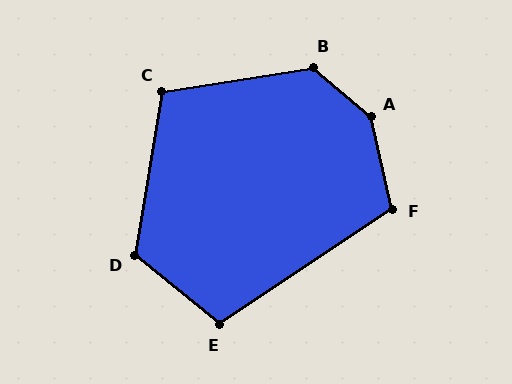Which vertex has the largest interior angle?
A, at approximately 144 degrees.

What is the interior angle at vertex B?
Approximately 130 degrees (obtuse).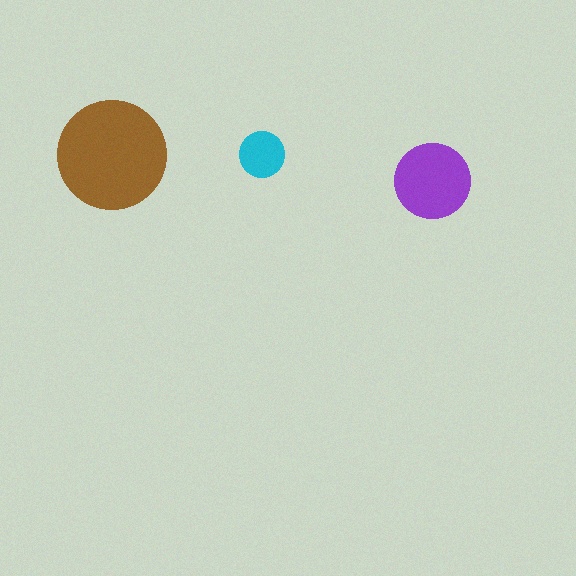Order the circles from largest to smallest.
the brown one, the purple one, the cyan one.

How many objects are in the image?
There are 3 objects in the image.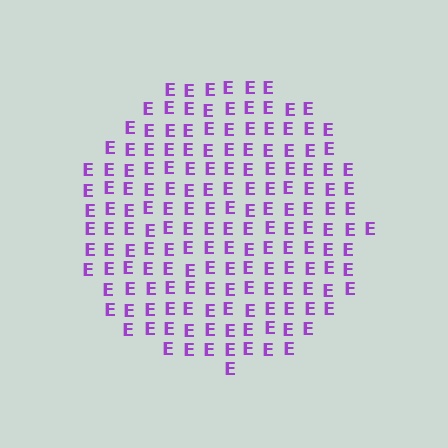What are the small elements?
The small elements are letter E's.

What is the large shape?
The large shape is a circle.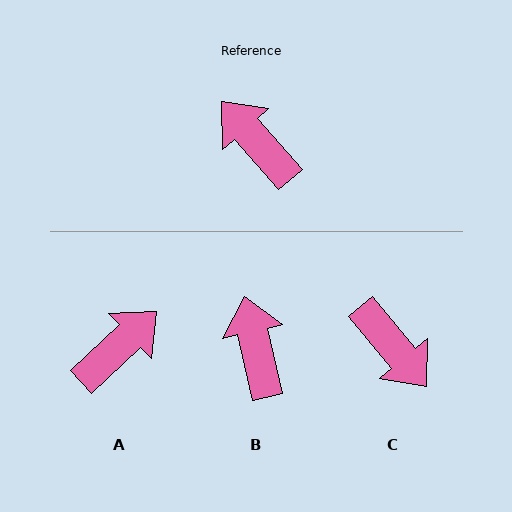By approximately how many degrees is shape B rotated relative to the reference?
Approximately 29 degrees clockwise.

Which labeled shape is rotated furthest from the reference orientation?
C, about 178 degrees away.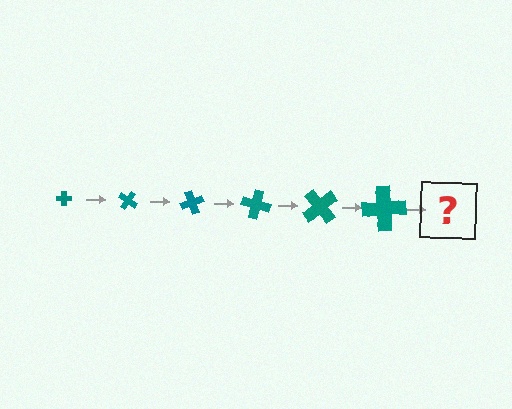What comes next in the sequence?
The next element should be a cross, larger than the previous one and rotated 210 degrees from the start.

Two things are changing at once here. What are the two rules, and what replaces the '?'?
The two rules are that the cross grows larger each step and it rotates 35 degrees each step. The '?' should be a cross, larger than the previous one and rotated 210 degrees from the start.